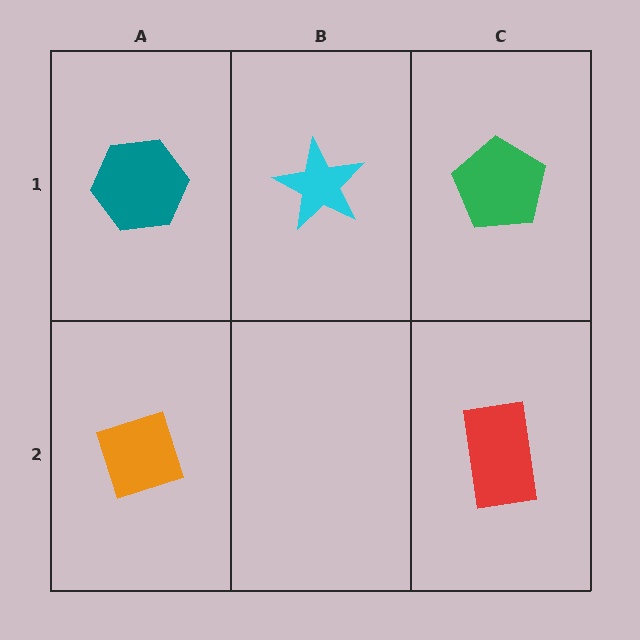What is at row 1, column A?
A teal hexagon.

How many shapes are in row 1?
3 shapes.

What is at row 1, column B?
A cyan star.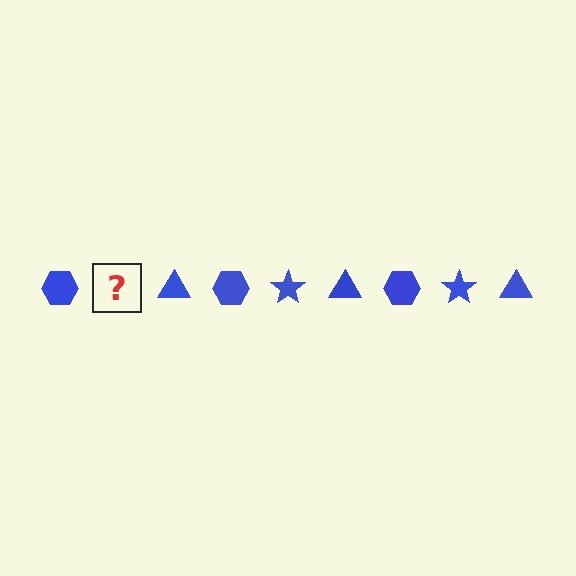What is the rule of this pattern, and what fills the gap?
The rule is that the pattern cycles through hexagon, star, triangle shapes in blue. The gap should be filled with a blue star.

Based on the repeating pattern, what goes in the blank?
The blank should be a blue star.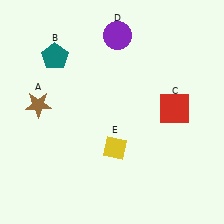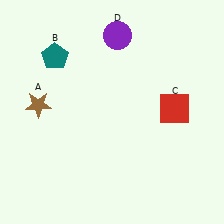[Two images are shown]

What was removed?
The yellow diamond (E) was removed in Image 2.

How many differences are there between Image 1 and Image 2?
There is 1 difference between the two images.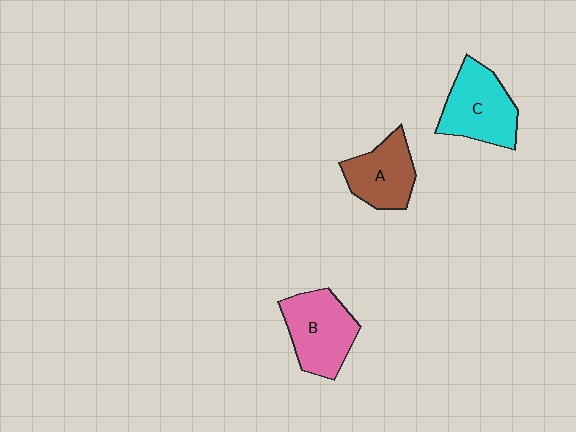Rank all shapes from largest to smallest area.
From largest to smallest: B (pink), C (cyan), A (brown).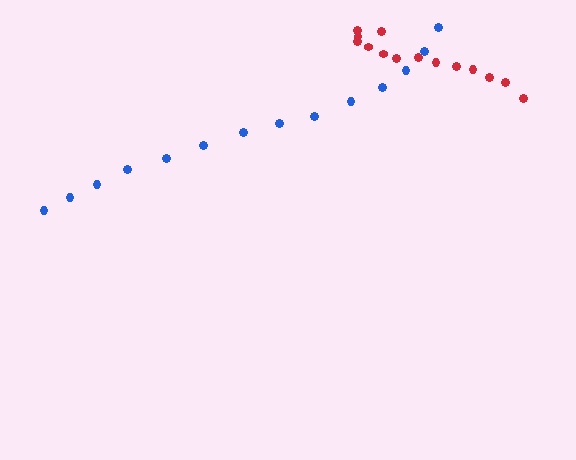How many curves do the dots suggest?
There are 2 distinct paths.